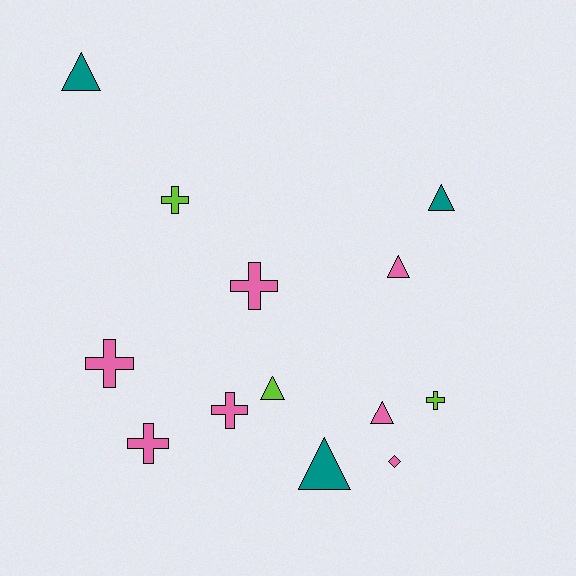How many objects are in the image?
There are 13 objects.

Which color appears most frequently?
Pink, with 7 objects.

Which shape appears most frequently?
Triangle, with 6 objects.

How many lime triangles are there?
There is 1 lime triangle.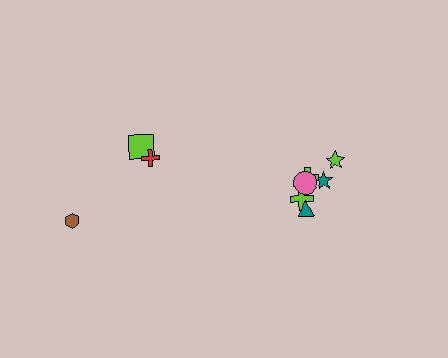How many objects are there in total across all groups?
There are 10 objects.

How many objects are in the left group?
There are 3 objects.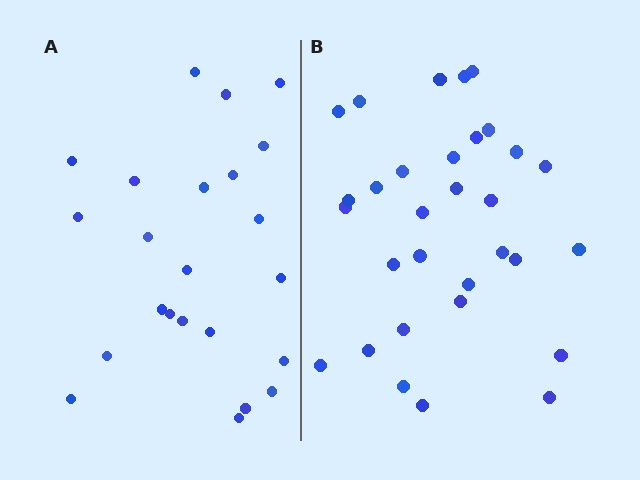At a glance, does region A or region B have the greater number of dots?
Region B (the right region) has more dots.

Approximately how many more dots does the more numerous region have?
Region B has roughly 8 or so more dots than region A.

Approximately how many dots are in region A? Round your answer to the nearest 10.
About 20 dots. (The exact count is 23, which rounds to 20.)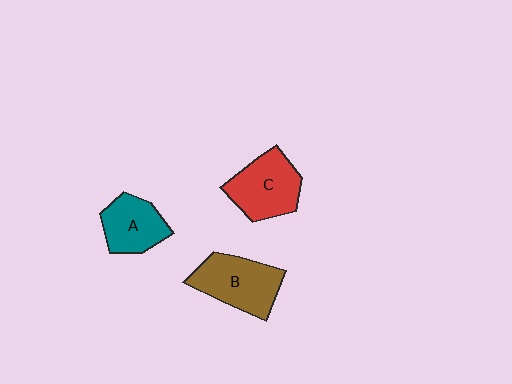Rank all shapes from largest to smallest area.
From largest to smallest: B (brown), C (red), A (teal).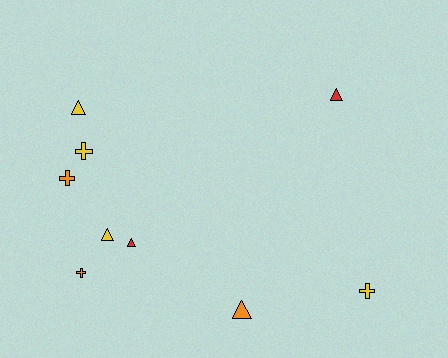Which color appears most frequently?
Yellow, with 4 objects.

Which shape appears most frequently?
Triangle, with 5 objects.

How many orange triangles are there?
There is 1 orange triangle.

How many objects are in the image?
There are 9 objects.